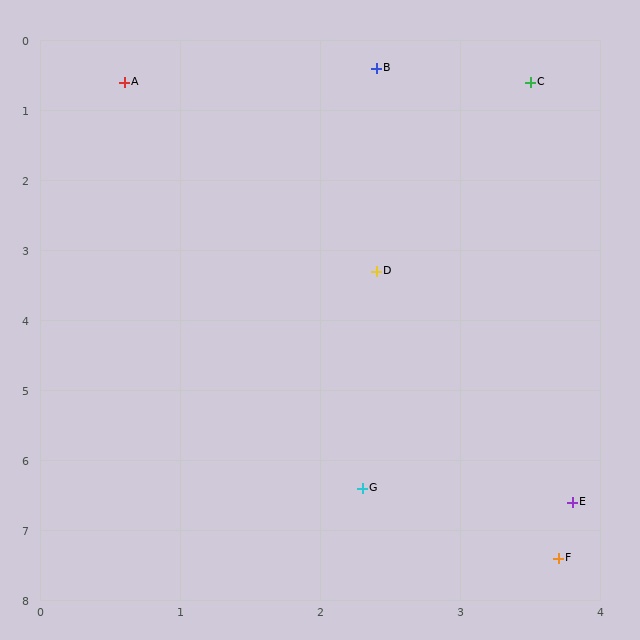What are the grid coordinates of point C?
Point C is at approximately (3.5, 0.6).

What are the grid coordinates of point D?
Point D is at approximately (2.4, 3.3).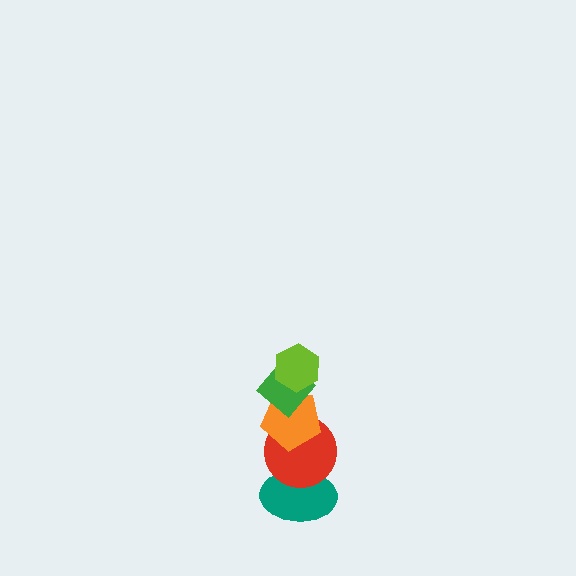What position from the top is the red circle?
The red circle is 4th from the top.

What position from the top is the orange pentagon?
The orange pentagon is 3rd from the top.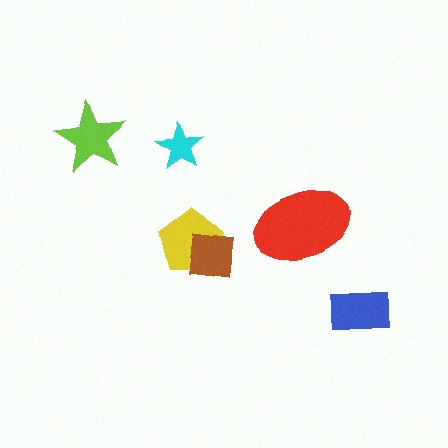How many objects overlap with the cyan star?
0 objects overlap with the cyan star.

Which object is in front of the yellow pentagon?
The brown square is in front of the yellow pentagon.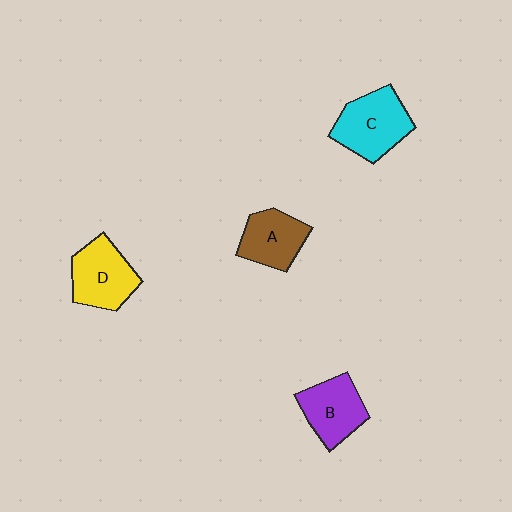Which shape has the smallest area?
Shape A (brown).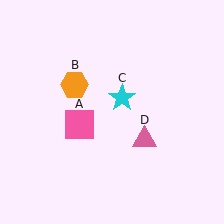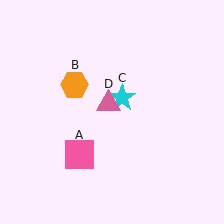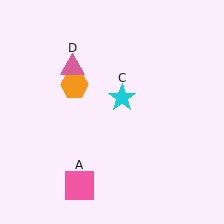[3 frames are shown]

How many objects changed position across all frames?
2 objects changed position: pink square (object A), pink triangle (object D).